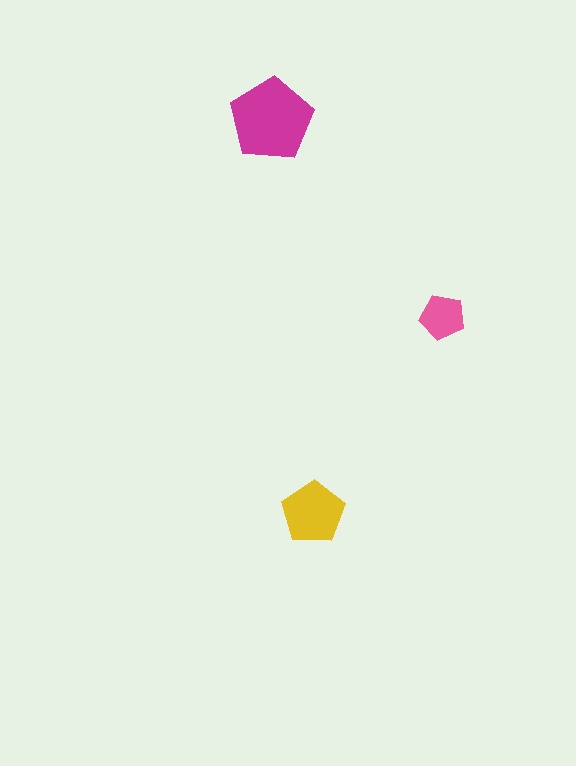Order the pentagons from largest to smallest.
the magenta one, the yellow one, the pink one.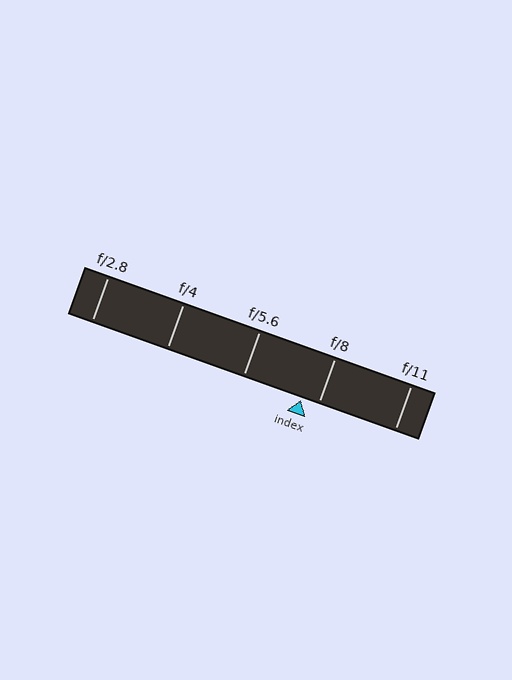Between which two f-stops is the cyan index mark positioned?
The index mark is between f/5.6 and f/8.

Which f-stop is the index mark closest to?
The index mark is closest to f/8.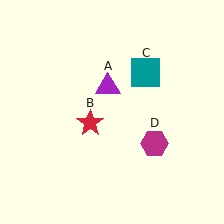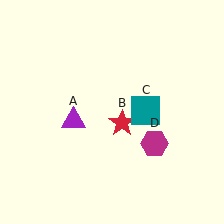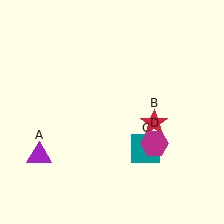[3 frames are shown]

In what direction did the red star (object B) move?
The red star (object B) moved right.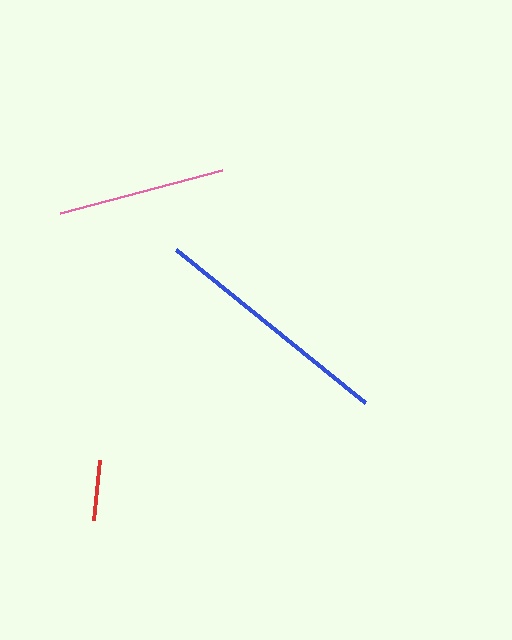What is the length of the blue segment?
The blue segment is approximately 243 pixels long.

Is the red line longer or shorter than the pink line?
The pink line is longer than the red line.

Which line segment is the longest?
The blue line is the longest at approximately 243 pixels.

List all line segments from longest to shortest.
From longest to shortest: blue, pink, red.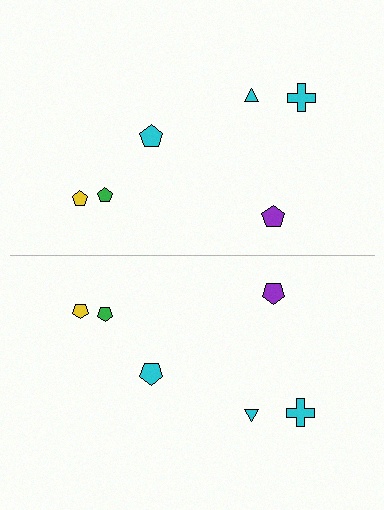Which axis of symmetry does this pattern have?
The pattern has a horizontal axis of symmetry running through the center of the image.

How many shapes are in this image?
There are 12 shapes in this image.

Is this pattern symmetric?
Yes, this pattern has bilateral (reflection) symmetry.